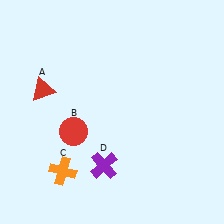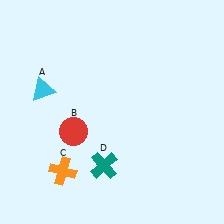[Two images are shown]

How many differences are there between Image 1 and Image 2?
There are 2 differences between the two images.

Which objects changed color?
A changed from red to cyan. D changed from purple to teal.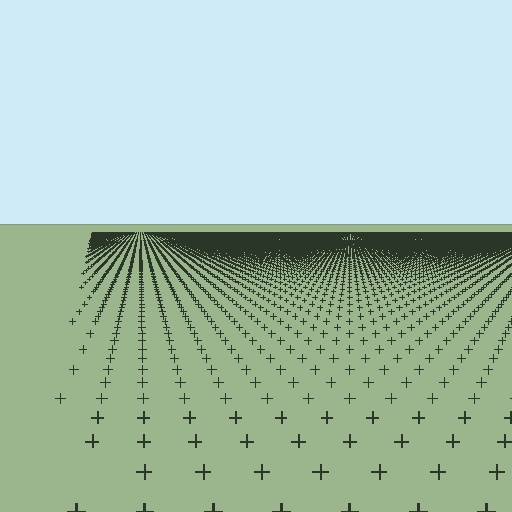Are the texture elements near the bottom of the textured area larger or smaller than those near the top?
Larger. Near the bottom, elements are closer to the viewer and appear at a bigger on-screen size.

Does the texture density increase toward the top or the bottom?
Density increases toward the top.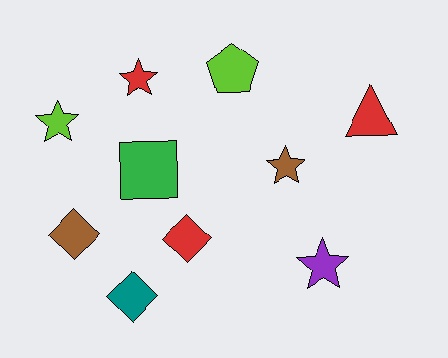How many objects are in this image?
There are 10 objects.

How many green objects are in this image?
There is 1 green object.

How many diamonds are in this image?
There are 3 diamonds.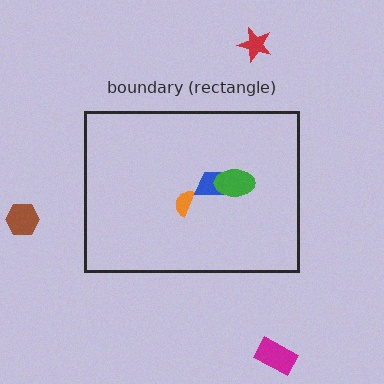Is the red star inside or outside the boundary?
Outside.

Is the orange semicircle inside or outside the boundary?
Inside.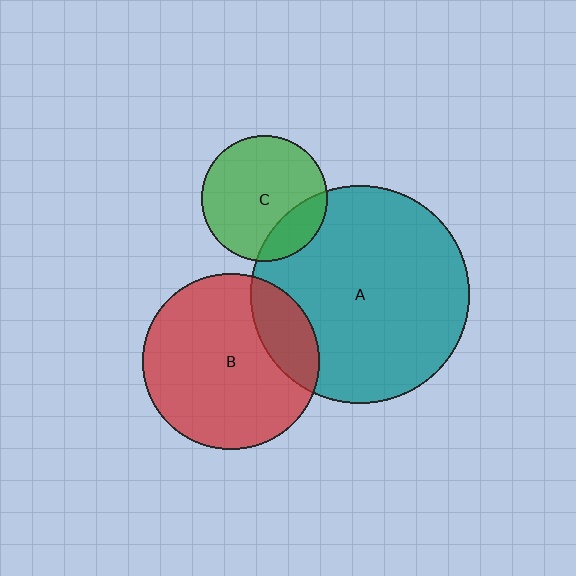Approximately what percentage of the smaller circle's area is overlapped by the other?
Approximately 20%.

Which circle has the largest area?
Circle A (teal).